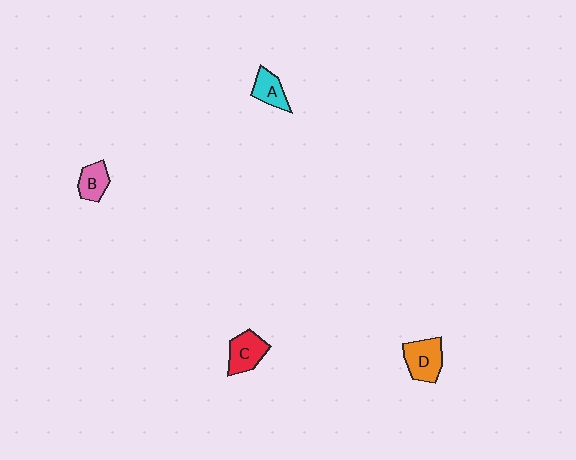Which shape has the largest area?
Shape D (orange).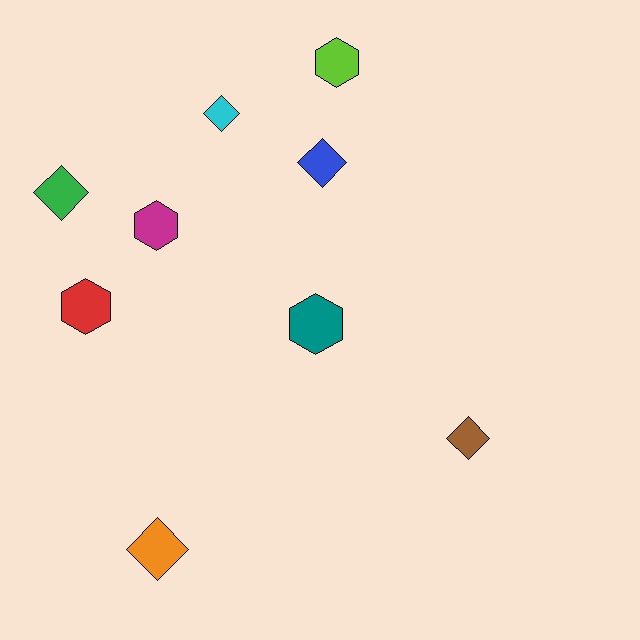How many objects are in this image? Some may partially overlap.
There are 9 objects.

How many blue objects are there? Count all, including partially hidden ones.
There is 1 blue object.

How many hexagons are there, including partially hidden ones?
There are 4 hexagons.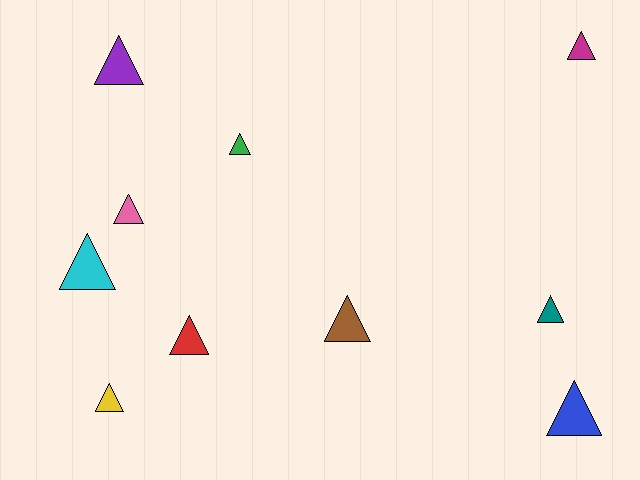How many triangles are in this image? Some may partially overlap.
There are 10 triangles.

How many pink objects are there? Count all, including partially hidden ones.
There is 1 pink object.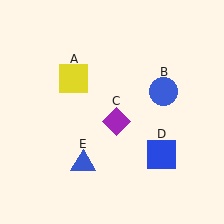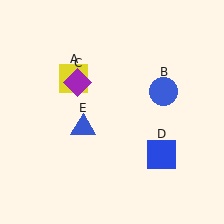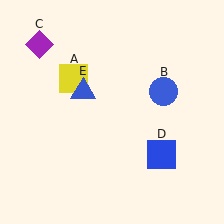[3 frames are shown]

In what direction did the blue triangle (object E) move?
The blue triangle (object E) moved up.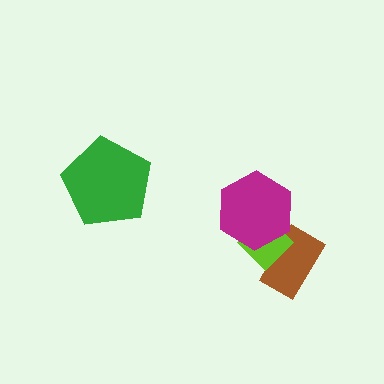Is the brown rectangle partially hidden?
Yes, it is partially covered by another shape.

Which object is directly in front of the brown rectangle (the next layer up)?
The lime diamond is directly in front of the brown rectangle.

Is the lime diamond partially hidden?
Yes, it is partially covered by another shape.